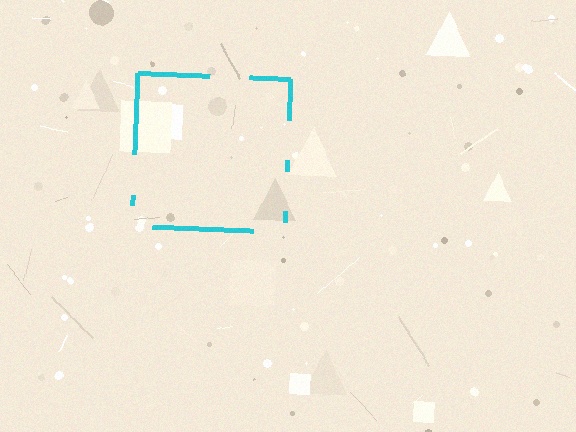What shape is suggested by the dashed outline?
The dashed outline suggests a square.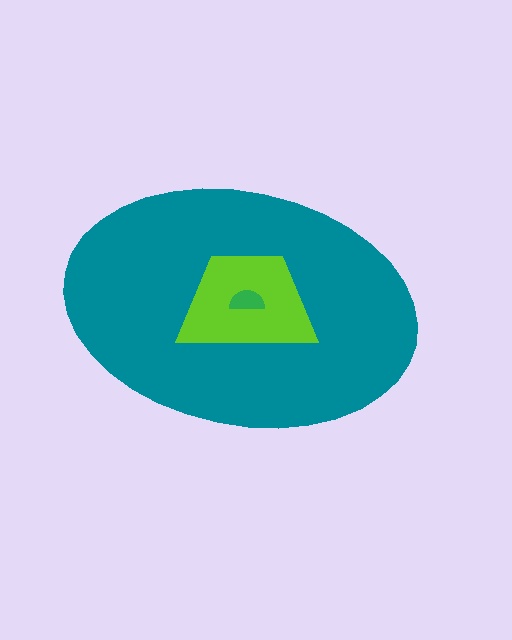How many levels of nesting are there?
3.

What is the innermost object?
The green semicircle.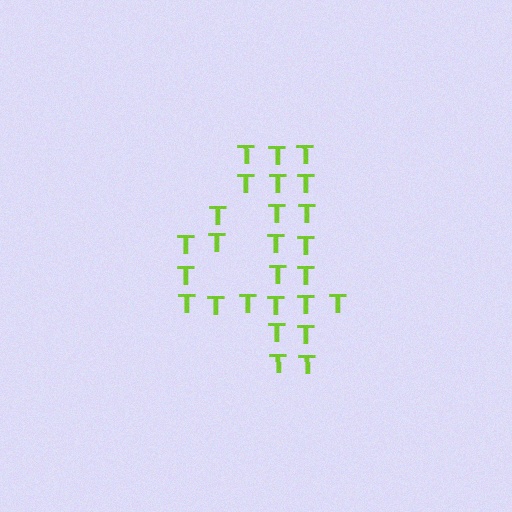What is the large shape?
The large shape is the digit 4.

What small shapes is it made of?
It is made of small letter T's.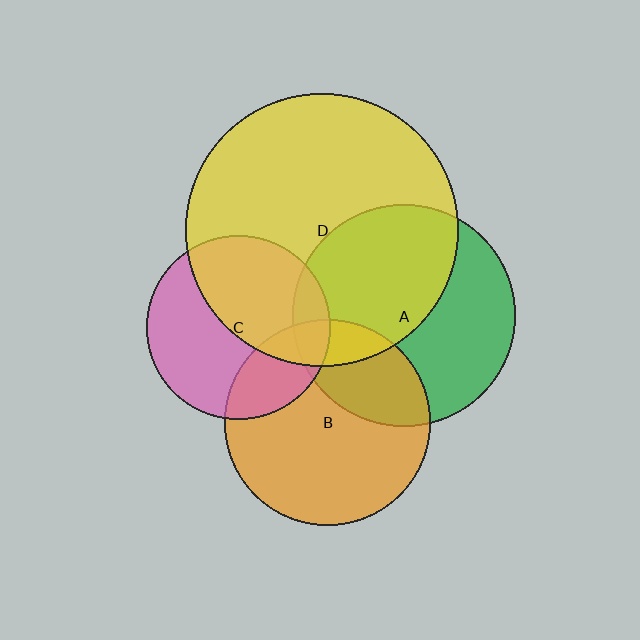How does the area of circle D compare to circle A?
Approximately 1.5 times.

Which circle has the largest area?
Circle D (yellow).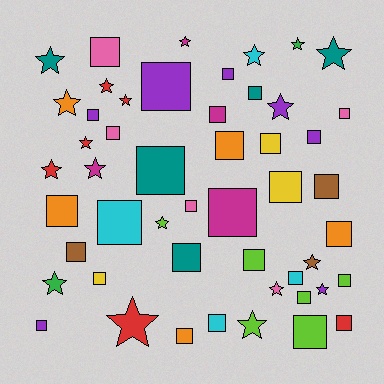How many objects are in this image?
There are 50 objects.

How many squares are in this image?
There are 31 squares.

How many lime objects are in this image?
There are 6 lime objects.